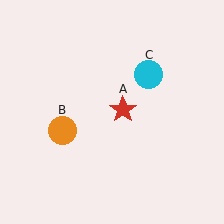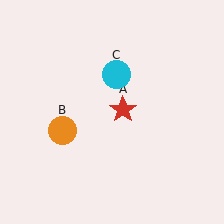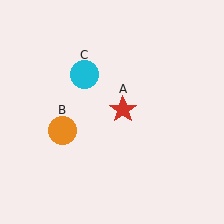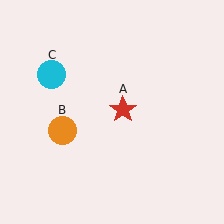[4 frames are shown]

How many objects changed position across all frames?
1 object changed position: cyan circle (object C).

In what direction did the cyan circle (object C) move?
The cyan circle (object C) moved left.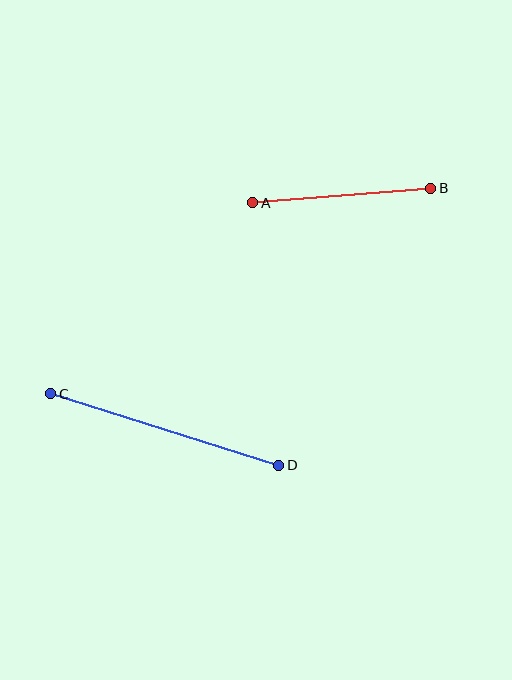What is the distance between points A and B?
The distance is approximately 179 pixels.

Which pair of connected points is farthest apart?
Points C and D are farthest apart.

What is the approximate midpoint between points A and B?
The midpoint is at approximately (342, 196) pixels.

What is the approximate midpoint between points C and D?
The midpoint is at approximately (165, 430) pixels.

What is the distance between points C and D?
The distance is approximately 239 pixels.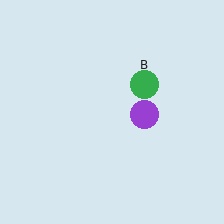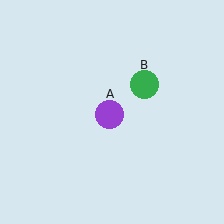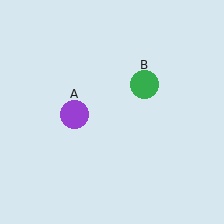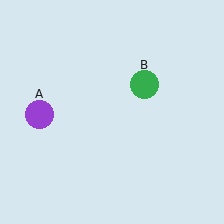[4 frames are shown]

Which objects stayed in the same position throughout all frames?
Green circle (object B) remained stationary.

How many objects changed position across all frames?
1 object changed position: purple circle (object A).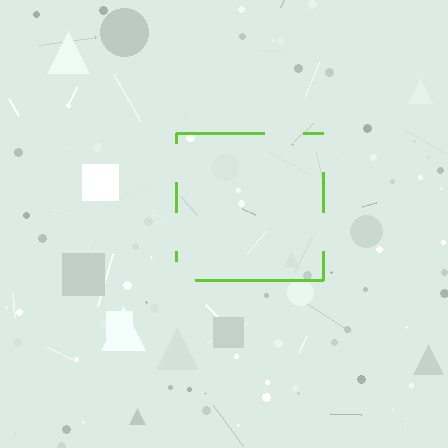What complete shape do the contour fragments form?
The contour fragments form a square.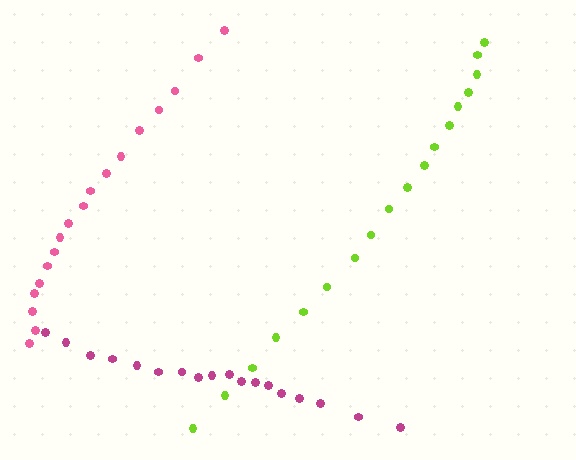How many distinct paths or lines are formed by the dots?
There are 3 distinct paths.